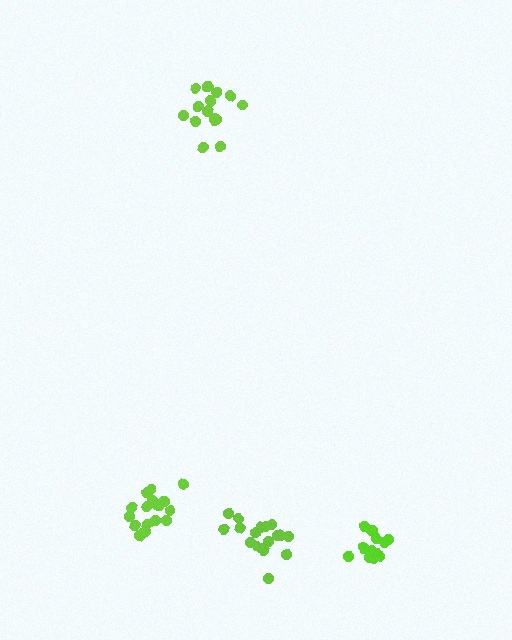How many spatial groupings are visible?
There are 4 spatial groupings.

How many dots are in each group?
Group 1: 17 dots, Group 2: 18 dots, Group 3: 18 dots, Group 4: 15 dots (68 total).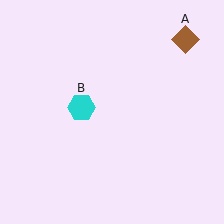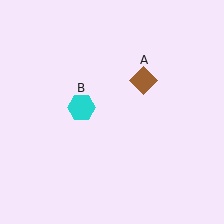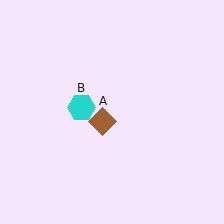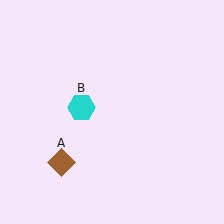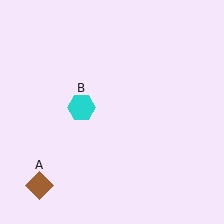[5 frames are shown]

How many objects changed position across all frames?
1 object changed position: brown diamond (object A).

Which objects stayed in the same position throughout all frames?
Cyan hexagon (object B) remained stationary.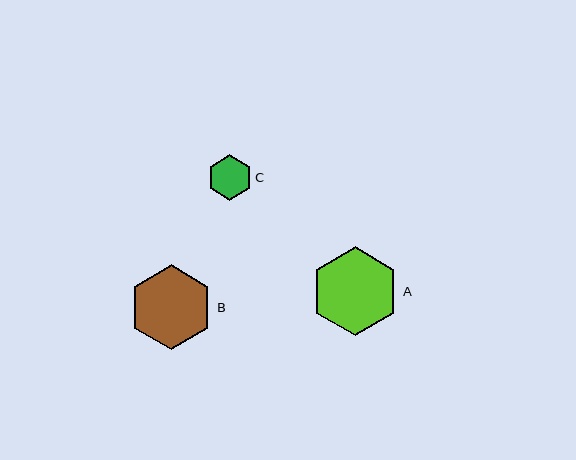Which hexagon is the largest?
Hexagon A is the largest with a size of approximately 89 pixels.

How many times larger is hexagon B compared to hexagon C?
Hexagon B is approximately 1.9 times the size of hexagon C.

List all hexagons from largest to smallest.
From largest to smallest: A, B, C.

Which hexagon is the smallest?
Hexagon C is the smallest with a size of approximately 45 pixels.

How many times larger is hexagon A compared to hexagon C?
Hexagon A is approximately 2.0 times the size of hexagon C.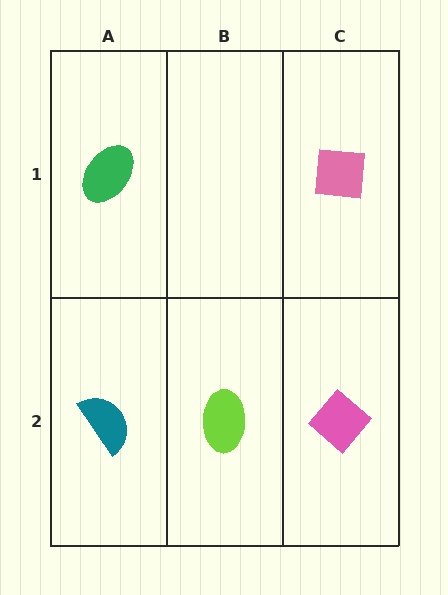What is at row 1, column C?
A pink square.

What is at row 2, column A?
A teal semicircle.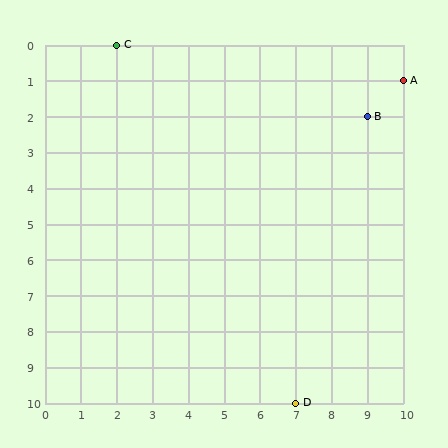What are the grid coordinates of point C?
Point C is at grid coordinates (2, 0).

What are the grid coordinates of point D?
Point D is at grid coordinates (7, 10).